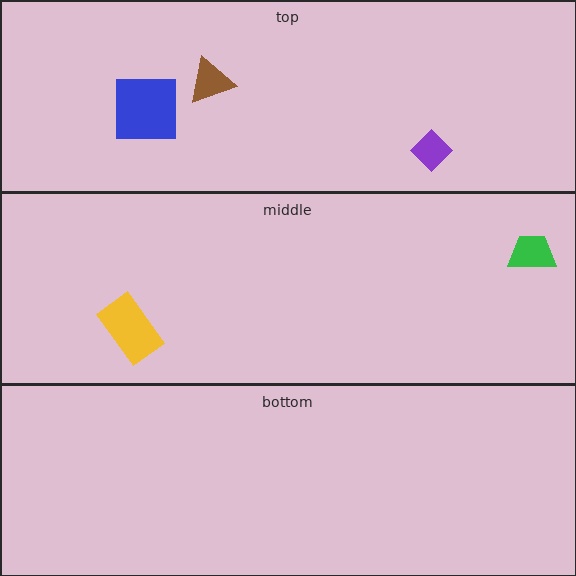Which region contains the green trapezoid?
The middle region.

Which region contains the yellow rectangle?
The middle region.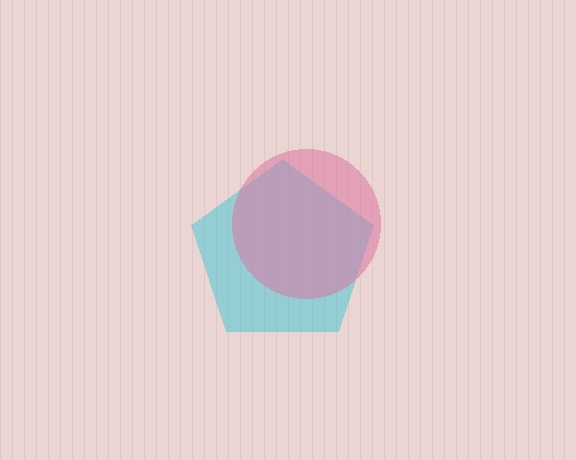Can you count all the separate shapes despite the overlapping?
Yes, there are 2 separate shapes.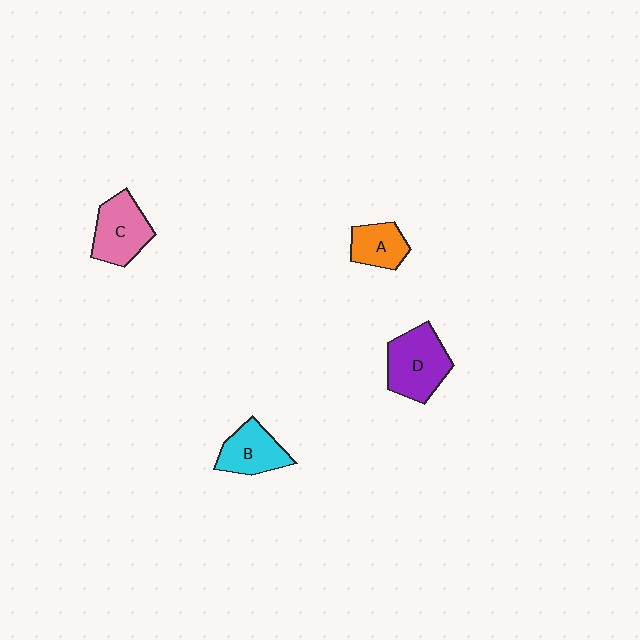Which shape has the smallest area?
Shape A (orange).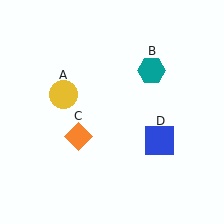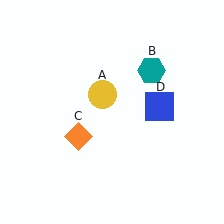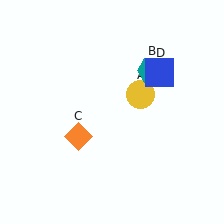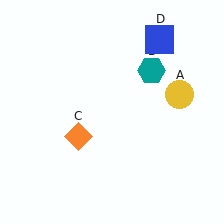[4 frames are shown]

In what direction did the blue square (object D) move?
The blue square (object D) moved up.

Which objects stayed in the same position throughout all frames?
Teal hexagon (object B) and orange diamond (object C) remained stationary.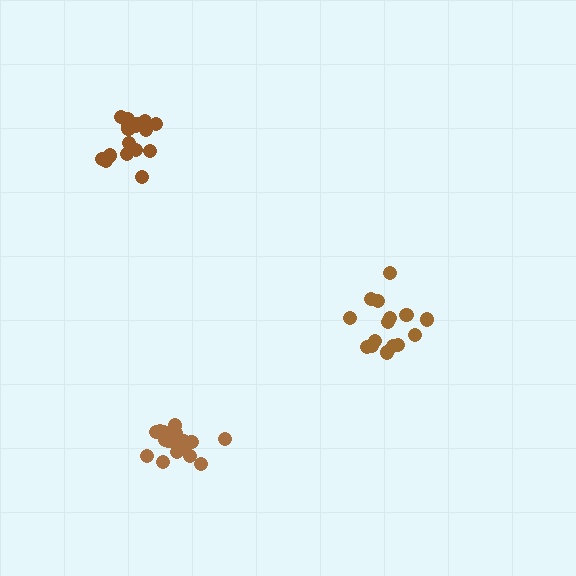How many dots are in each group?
Group 1: 15 dots, Group 2: 20 dots, Group 3: 17 dots (52 total).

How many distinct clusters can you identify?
There are 3 distinct clusters.